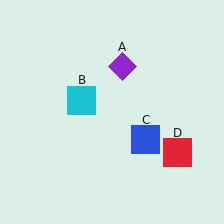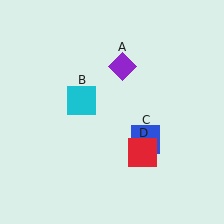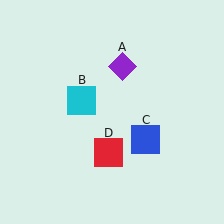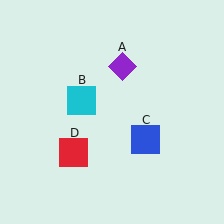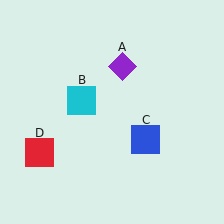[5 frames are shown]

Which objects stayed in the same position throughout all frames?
Purple diamond (object A) and cyan square (object B) and blue square (object C) remained stationary.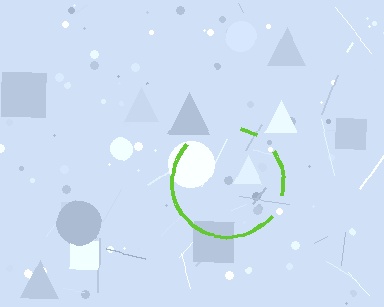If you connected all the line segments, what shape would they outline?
They would outline a circle.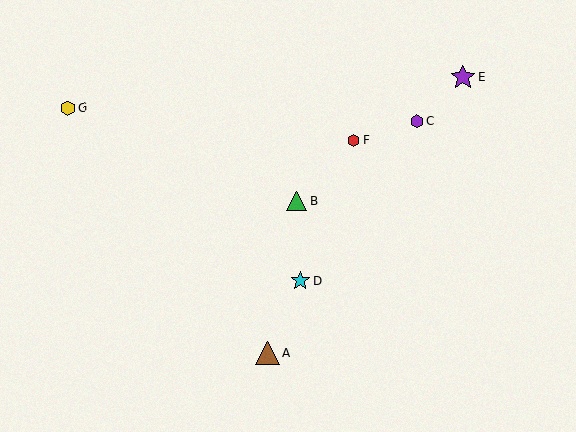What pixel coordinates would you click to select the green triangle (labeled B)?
Click at (297, 201) to select the green triangle B.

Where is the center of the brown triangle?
The center of the brown triangle is at (267, 353).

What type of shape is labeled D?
Shape D is a cyan star.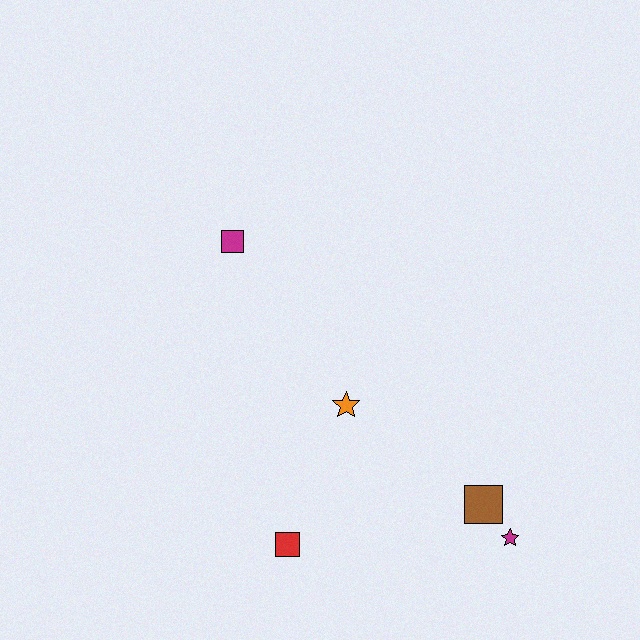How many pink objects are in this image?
There are no pink objects.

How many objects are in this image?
There are 5 objects.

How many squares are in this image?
There are 3 squares.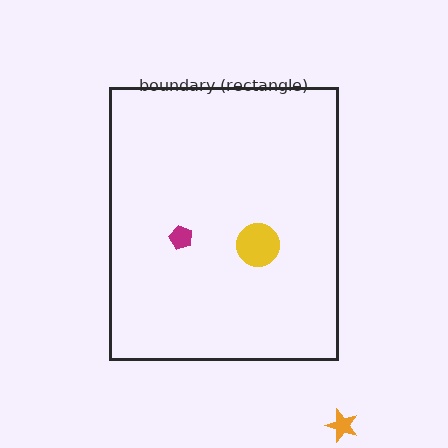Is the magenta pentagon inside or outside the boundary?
Inside.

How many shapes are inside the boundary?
2 inside, 1 outside.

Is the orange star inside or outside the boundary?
Outside.